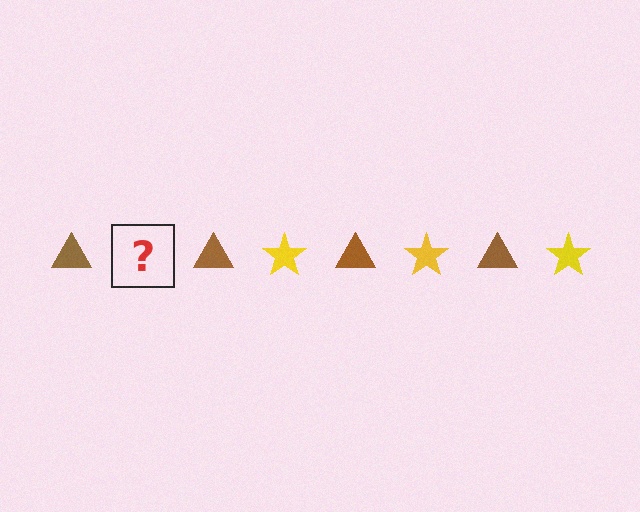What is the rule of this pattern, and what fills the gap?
The rule is that the pattern alternates between brown triangle and yellow star. The gap should be filled with a yellow star.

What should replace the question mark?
The question mark should be replaced with a yellow star.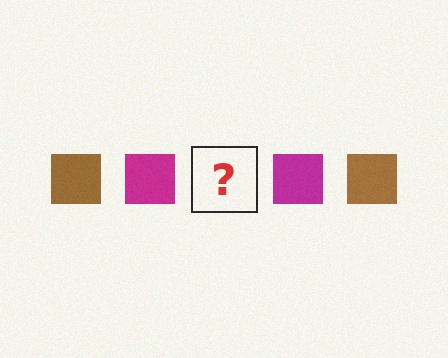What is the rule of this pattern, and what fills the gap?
The rule is that the pattern cycles through brown, magenta squares. The gap should be filled with a brown square.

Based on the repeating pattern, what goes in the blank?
The blank should be a brown square.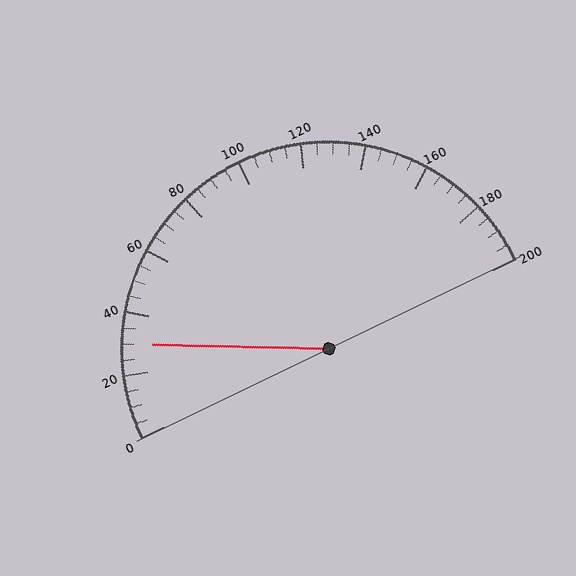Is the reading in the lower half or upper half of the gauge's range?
The reading is in the lower half of the range (0 to 200).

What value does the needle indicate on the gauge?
The needle indicates approximately 30.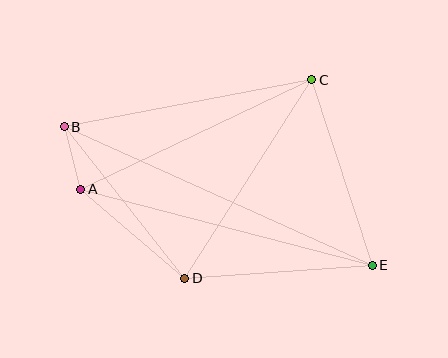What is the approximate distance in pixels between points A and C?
The distance between A and C is approximately 256 pixels.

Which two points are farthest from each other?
Points B and E are farthest from each other.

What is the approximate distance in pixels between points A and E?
The distance between A and E is approximately 301 pixels.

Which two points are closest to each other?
Points A and B are closest to each other.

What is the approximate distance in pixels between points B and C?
The distance between B and C is approximately 252 pixels.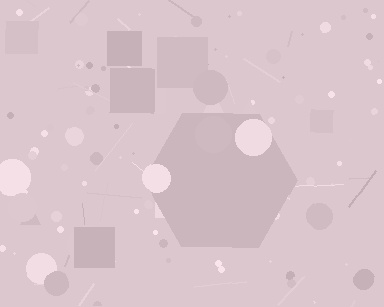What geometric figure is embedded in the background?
A hexagon is embedded in the background.